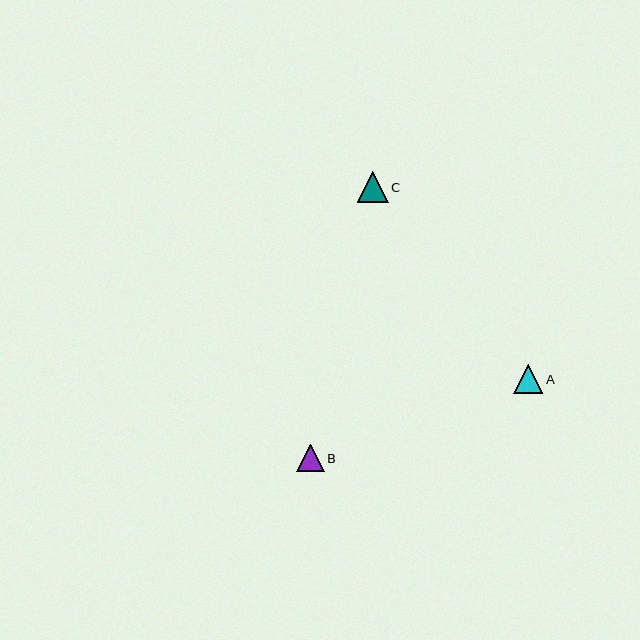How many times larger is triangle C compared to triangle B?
Triangle C is approximately 1.1 times the size of triangle B.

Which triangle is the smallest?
Triangle B is the smallest with a size of approximately 27 pixels.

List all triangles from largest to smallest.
From largest to smallest: C, A, B.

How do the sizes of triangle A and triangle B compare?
Triangle A and triangle B are approximately the same size.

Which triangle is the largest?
Triangle C is the largest with a size of approximately 31 pixels.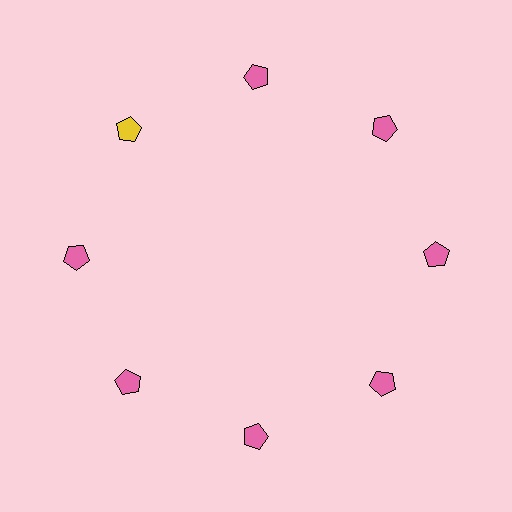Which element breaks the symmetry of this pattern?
The yellow pentagon at roughly the 10 o'clock position breaks the symmetry. All other shapes are pink pentagons.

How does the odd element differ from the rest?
It has a different color: yellow instead of pink.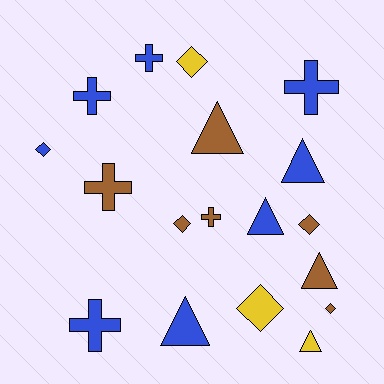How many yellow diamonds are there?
There are 2 yellow diamonds.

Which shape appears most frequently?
Cross, with 6 objects.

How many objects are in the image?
There are 18 objects.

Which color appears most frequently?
Blue, with 8 objects.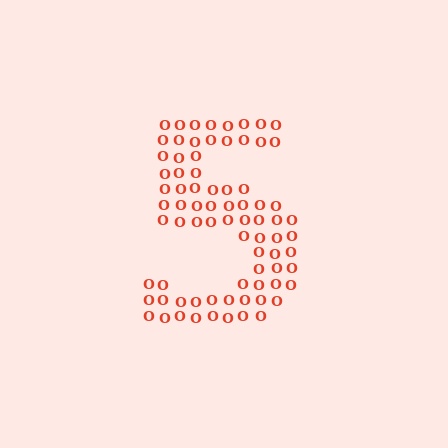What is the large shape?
The large shape is the digit 5.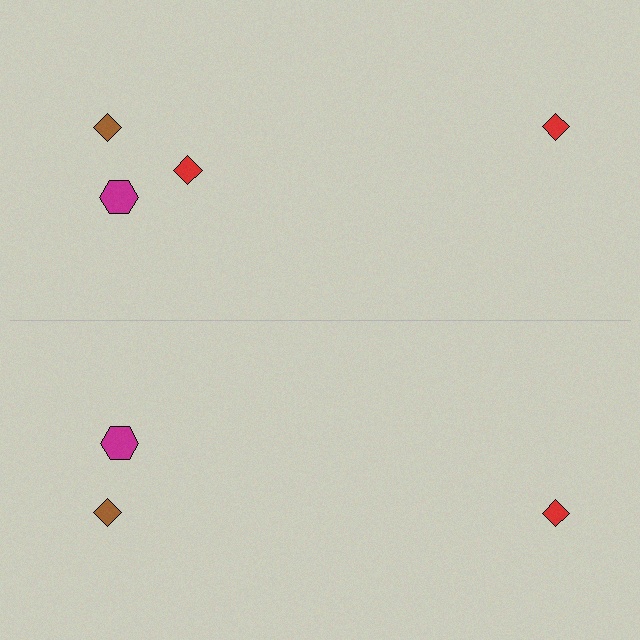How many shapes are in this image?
There are 7 shapes in this image.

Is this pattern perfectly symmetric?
No, the pattern is not perfectly symmetric. A red diamond is missing from the bottom side.